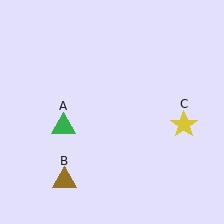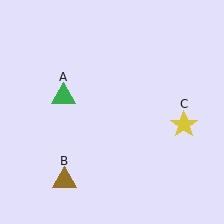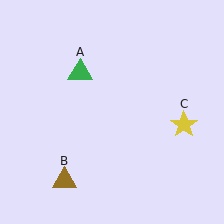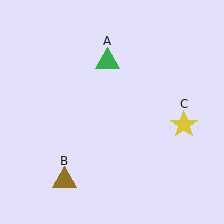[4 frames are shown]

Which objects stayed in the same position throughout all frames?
Brown triangle (object B) and yellow star (object C) remained stationary.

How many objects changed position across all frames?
1 object changed position: green triangle (object A).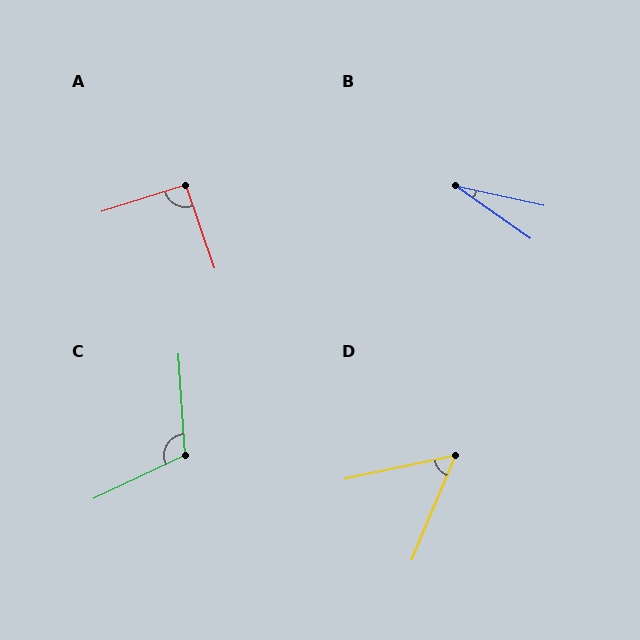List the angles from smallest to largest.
B (23°), D (55°), A (91°), C (111°).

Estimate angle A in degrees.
Approximately 91 degrees.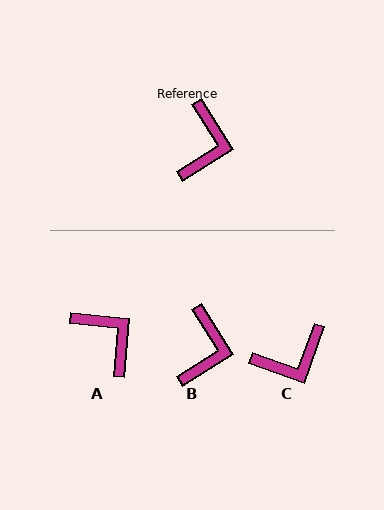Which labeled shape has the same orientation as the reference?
B.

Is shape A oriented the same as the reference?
No, it is off by about 52 degrees.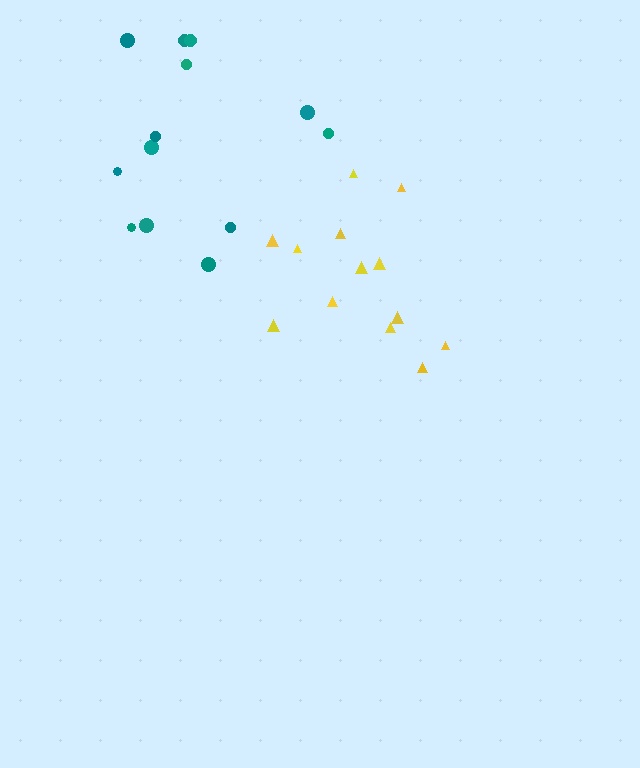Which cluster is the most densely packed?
Yellow.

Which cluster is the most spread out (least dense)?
Teal.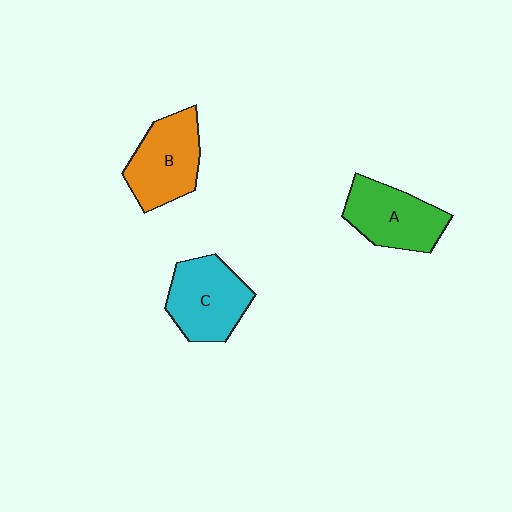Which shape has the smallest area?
Shape A (green).